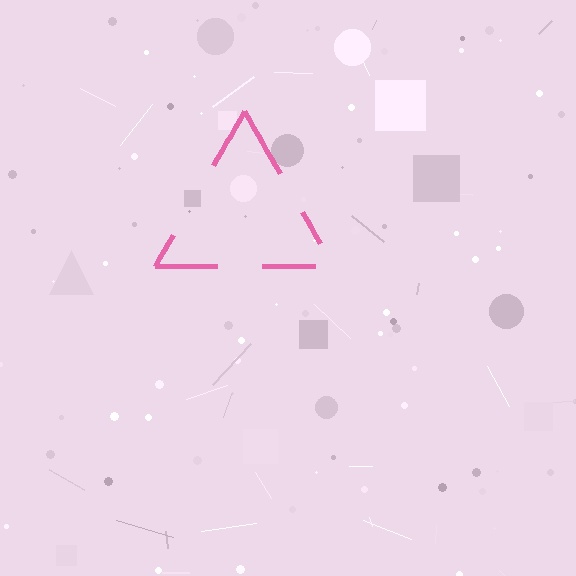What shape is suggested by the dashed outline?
The dashed outline suggests a triangle.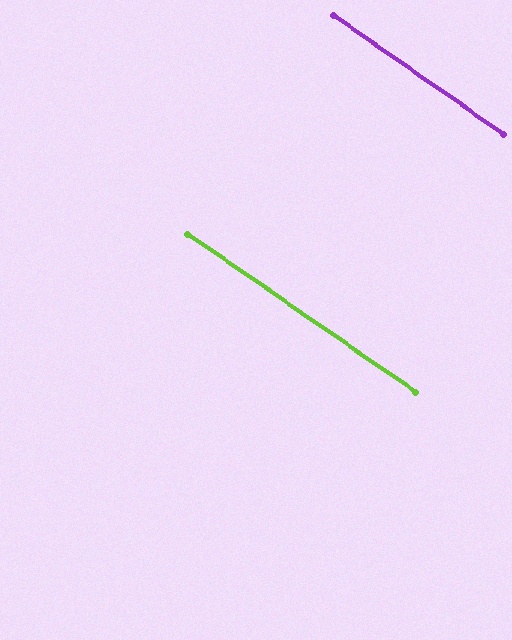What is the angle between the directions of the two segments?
Approximately 0 degrees.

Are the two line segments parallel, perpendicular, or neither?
Parallel — their directions differ by only 0.1°.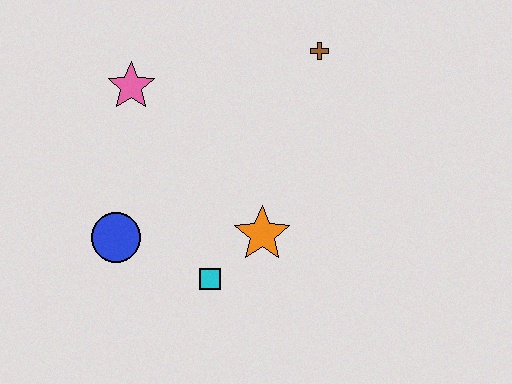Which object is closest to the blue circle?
The cyan square is closest to the blue circle.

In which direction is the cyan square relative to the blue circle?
The cyan square is to the right of the blue circle.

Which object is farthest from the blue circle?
The brown cross is farthest from the blue circle.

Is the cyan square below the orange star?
Yes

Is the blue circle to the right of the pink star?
No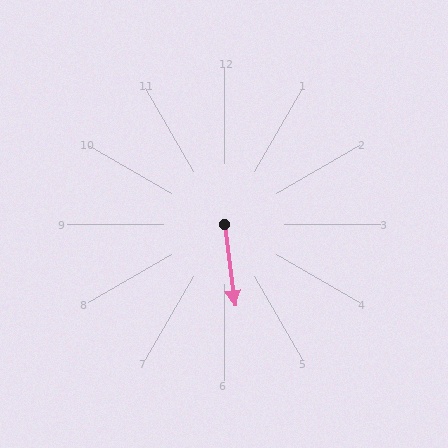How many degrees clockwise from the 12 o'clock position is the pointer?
Approximately 173 degrees.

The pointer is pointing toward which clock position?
Roughly 6 o'clock.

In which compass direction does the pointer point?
South.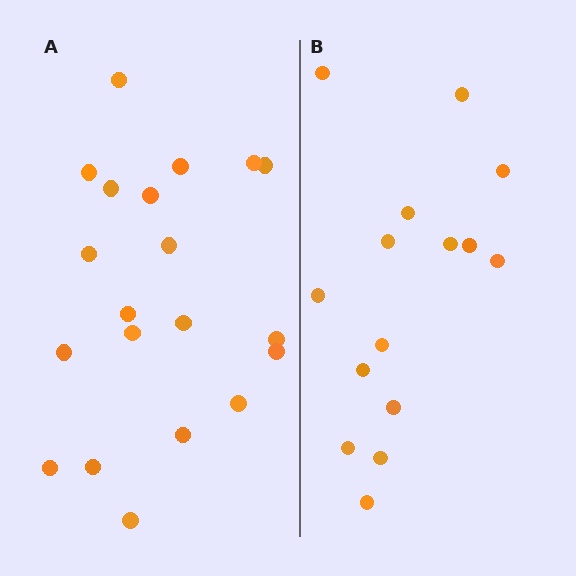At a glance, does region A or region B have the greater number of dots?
Region A (the left region) has more dots.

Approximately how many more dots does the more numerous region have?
Region A has about 5 more dots than region B.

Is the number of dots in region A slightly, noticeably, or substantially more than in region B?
Region A has noticeably more, but not dramatically so. The ratio is roughly 1.3 to 1.